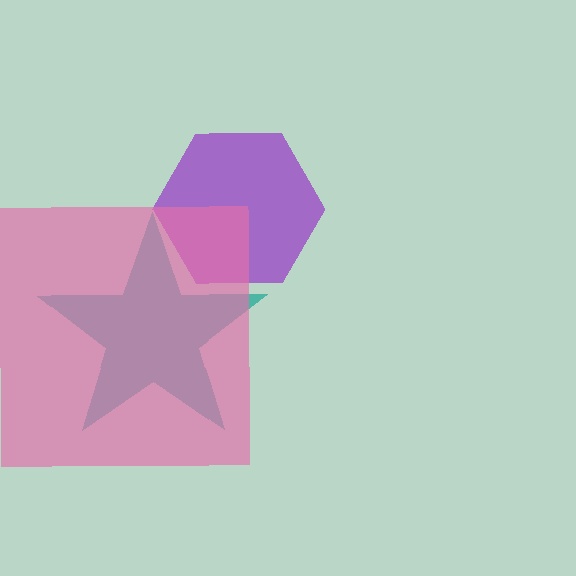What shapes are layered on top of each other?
The layered shapes are: a teal star, a purple hexagon, a pink square.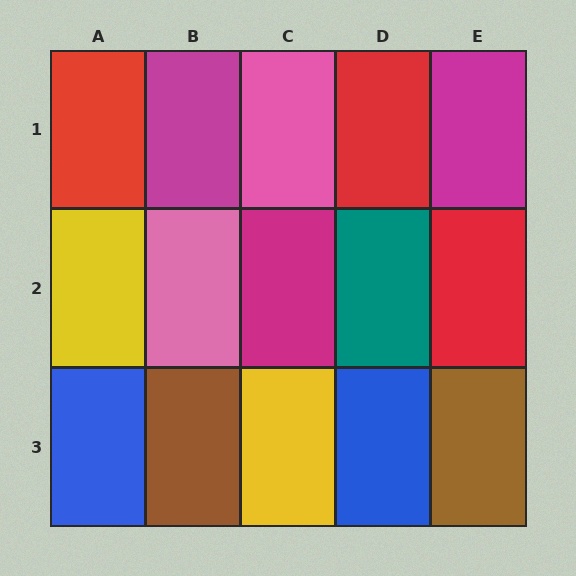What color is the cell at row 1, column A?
Red.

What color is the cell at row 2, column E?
Red.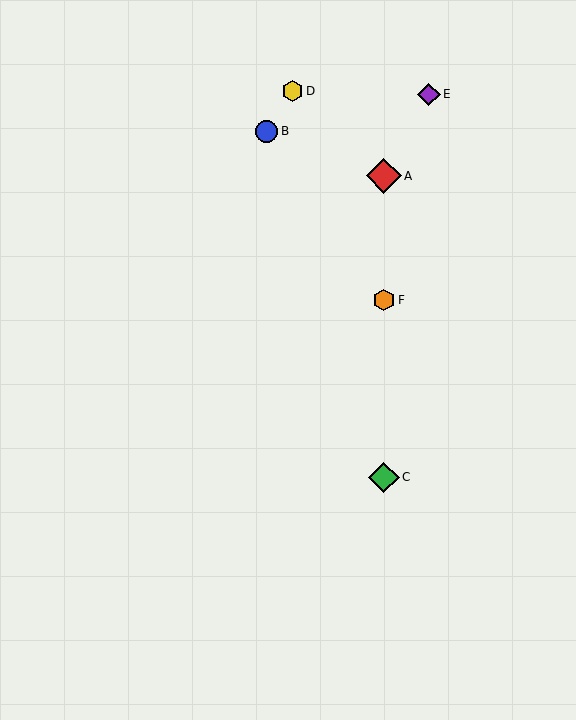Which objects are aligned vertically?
Objects A, C, F are aligned vertically.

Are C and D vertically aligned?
No, C is at x≈384 and D is at x≈292.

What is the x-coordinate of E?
Object E is at x≈429.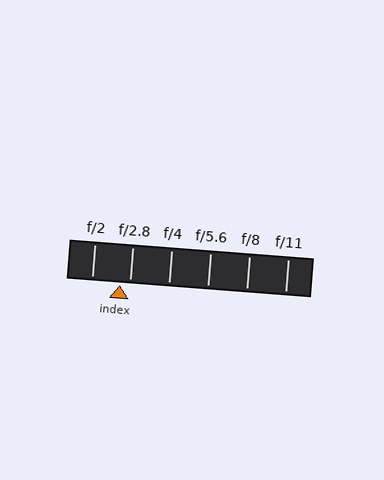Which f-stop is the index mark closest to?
The index mark is closest to f/2.8.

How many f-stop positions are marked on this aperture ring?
There are 6 f-stop positions marked.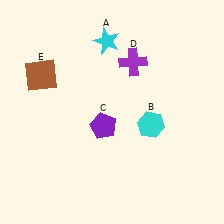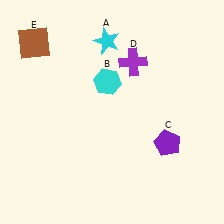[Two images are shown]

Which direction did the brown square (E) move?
The brown square (E) moved up.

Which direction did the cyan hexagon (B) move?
The cyan hexagon (B) moved left.